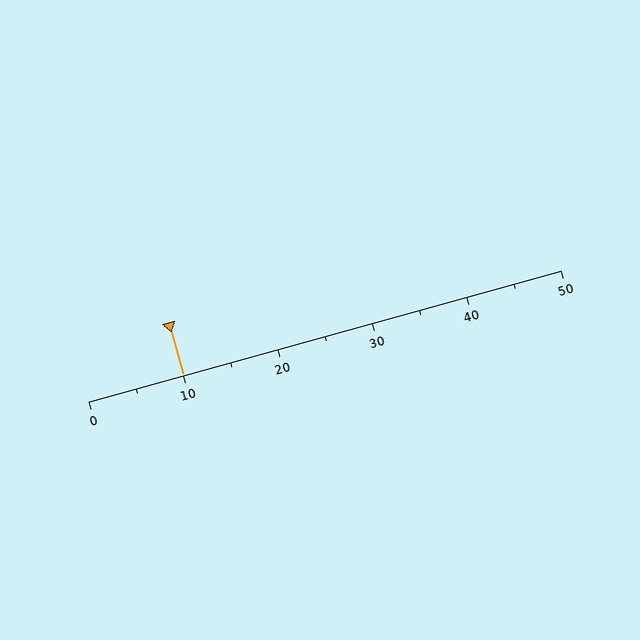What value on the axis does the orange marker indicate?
The marker indicates approximately 10.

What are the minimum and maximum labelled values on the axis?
The axis runs from 0 to 50.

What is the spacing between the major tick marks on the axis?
The major ticks are spaced 10 apart.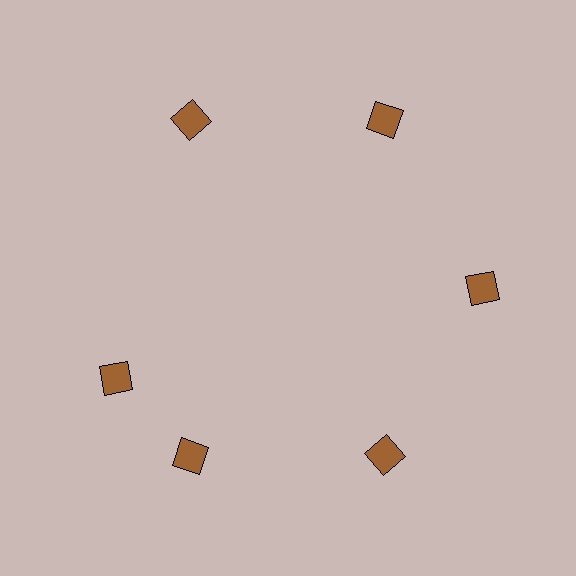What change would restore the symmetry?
The symmetry would be restored by rotating it back into even spacing with its neighbors so that all 6 diamonds sit at equal angles and equal distance from the center.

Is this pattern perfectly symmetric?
No. The 6 brown diamonds are arranged in a ring, but one element near the 9 o'clock position is rotated out of alignment along the ring, breaking the 6-fold rotational symmetry.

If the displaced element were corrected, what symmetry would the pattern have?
It would have 6-fold rotational symmetry — the pattern would map onto itself every 60 degrees.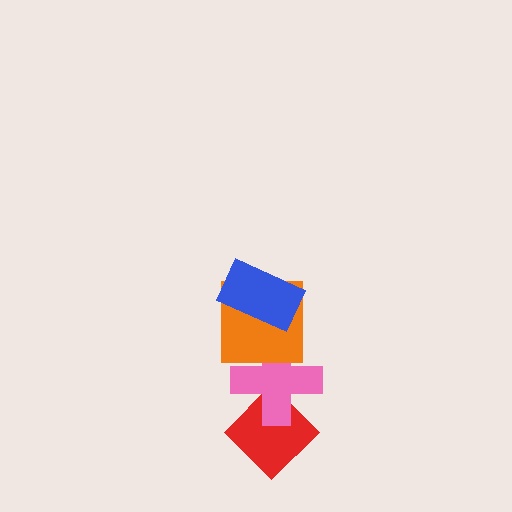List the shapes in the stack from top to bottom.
From top to bottom: the blue rectangle, the orange square, the pink cross, the red diamond.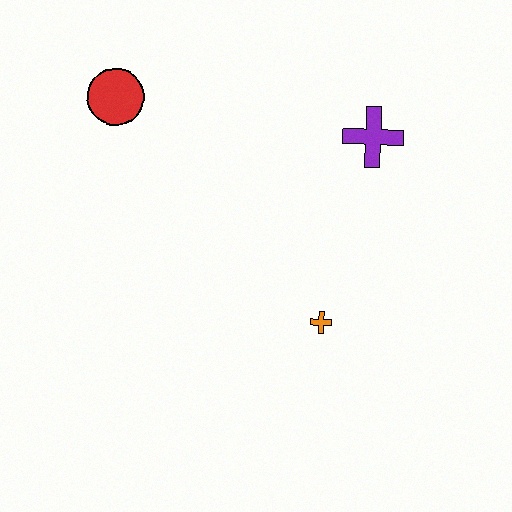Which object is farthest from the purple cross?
The red circle is farthest from the purple cross.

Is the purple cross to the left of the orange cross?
No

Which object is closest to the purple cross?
The orange cross is closest to the purple cross.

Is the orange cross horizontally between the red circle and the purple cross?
Yes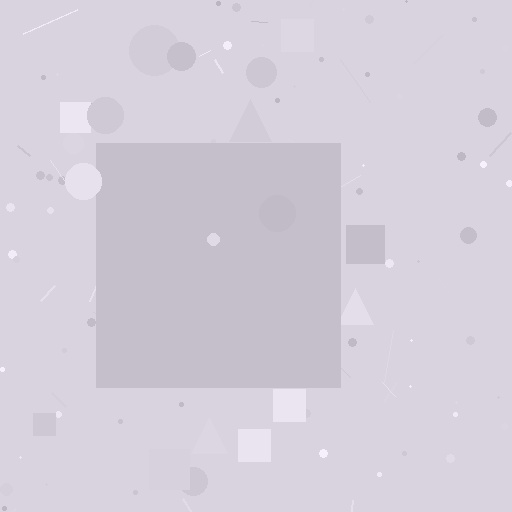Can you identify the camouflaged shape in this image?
The camouflaged shape is a square.